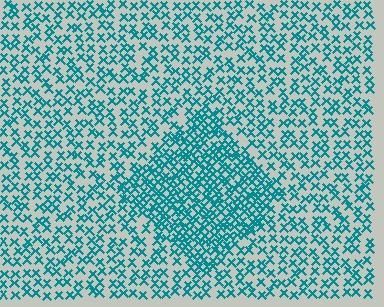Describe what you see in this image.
The image contains small teal elements arranged at two different densities. A diamond-shaped region is visible where the elements are more densely packed than the surrounding area.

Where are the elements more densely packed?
The elements are more densely packed inside the diamond boundary.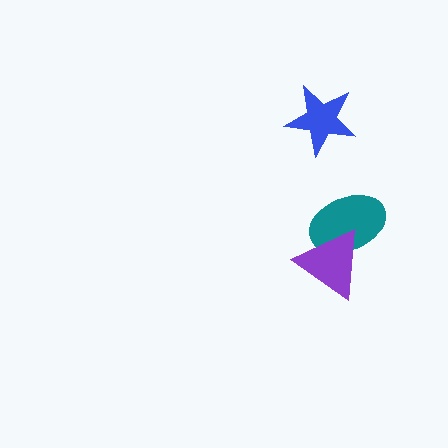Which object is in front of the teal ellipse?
The purple triangle is in front of the teal ellipse.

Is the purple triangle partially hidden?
No, no other shape covers it.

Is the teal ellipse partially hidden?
Yes, it is partially covered by another shape.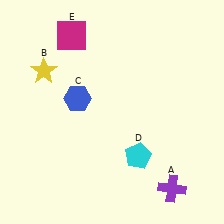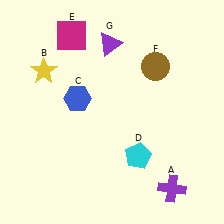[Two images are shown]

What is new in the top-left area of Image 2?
A purple triangle (G) was added in the top-left area of Image 2.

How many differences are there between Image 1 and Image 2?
There are 2 differences between the two images.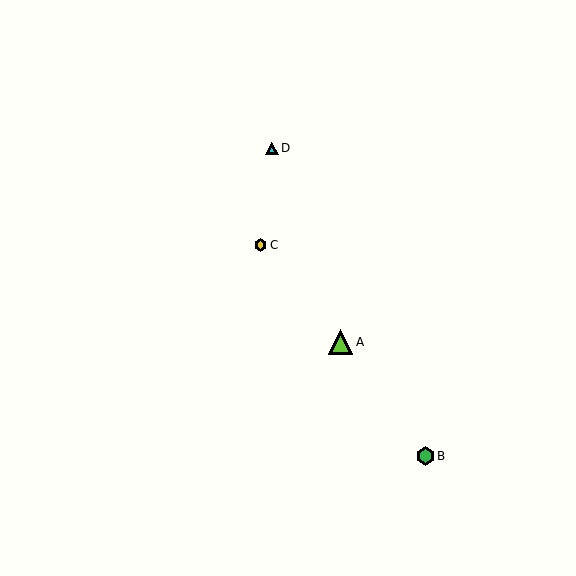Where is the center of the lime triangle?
The center of the lime triangle is at (341, 342).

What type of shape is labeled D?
Shape D is a cyan triangle.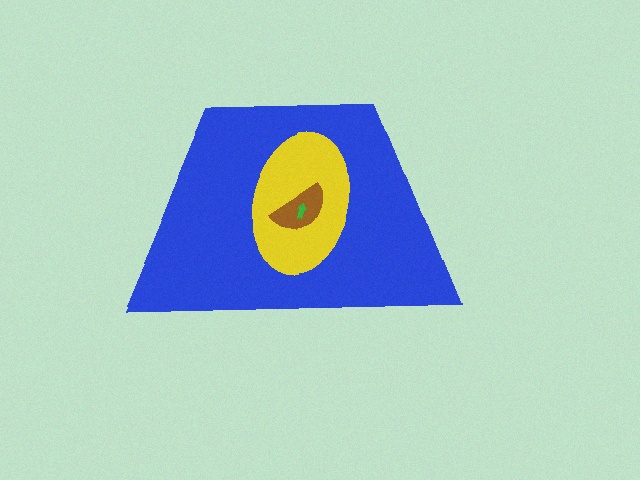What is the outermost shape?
The blue trapezoid.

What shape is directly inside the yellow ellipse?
The brown semicircle.